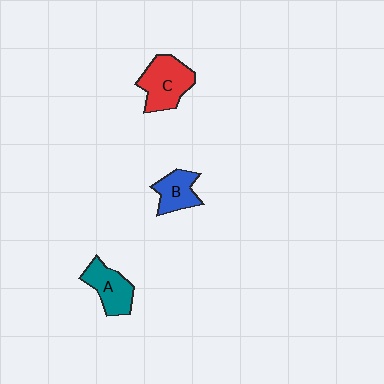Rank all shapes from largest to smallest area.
From largest to smallest: C (red), A (teal), B (blue).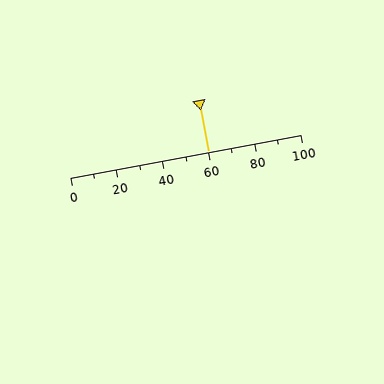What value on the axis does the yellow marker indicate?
The marker indicates approximately 60.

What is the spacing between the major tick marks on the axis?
The major ticks are spaced 20 apart.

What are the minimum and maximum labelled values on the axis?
The axis runs from 0 to 100.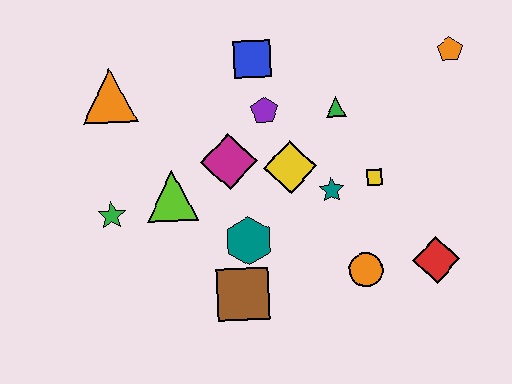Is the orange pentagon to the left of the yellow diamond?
No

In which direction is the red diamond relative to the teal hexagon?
The red diamond is to the right of the teal hexagon.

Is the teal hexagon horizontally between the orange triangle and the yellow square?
Yes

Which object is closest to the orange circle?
The red diamond is closest to the orange circle.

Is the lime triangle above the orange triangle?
No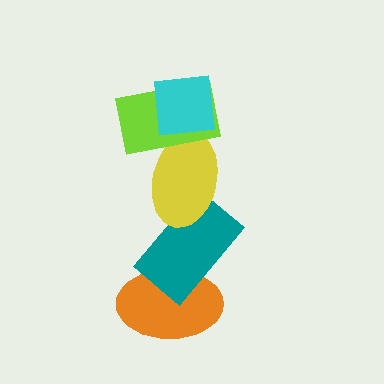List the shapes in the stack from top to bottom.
From top to bottom: the cyan square, the lime rectangle, the yellow ellipse, the teal rectangle, the orange ellipse.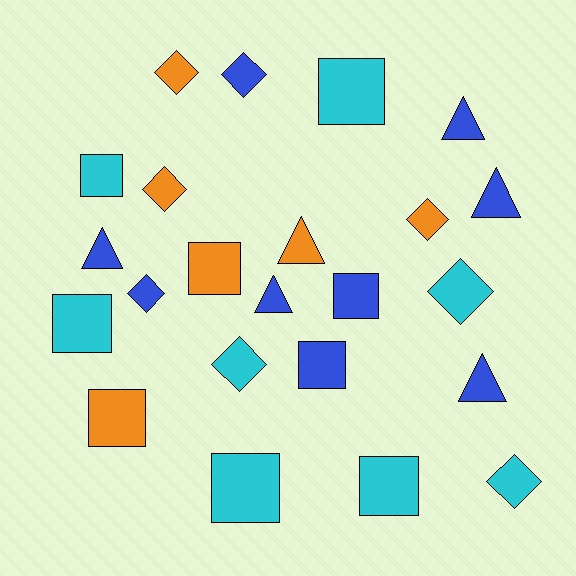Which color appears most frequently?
Blue, with 9 objects.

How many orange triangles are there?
There is 1 orange triangle.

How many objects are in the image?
There are 23 objects.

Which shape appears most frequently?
Square, with 9 objects.